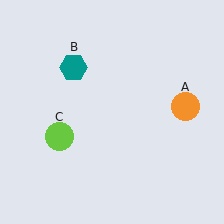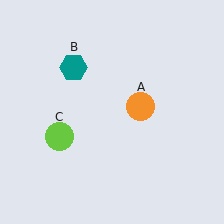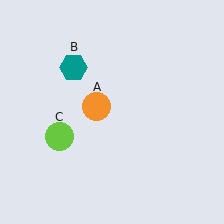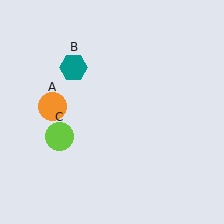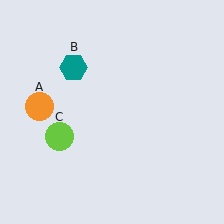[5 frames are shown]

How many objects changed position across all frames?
1 object changed position: orange circle (object A).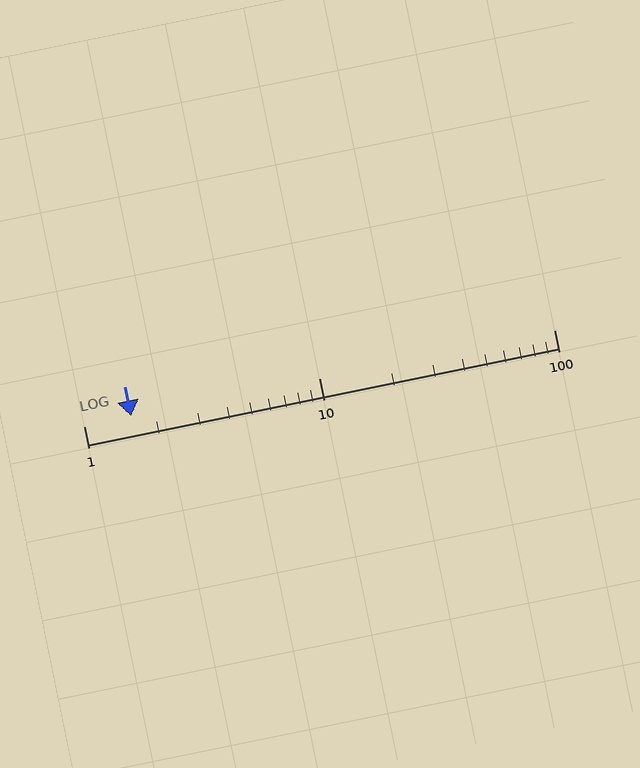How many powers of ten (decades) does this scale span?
The scale spans 2 decades, from 1 to 100.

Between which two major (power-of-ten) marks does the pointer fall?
The pointer is between 1 and 10.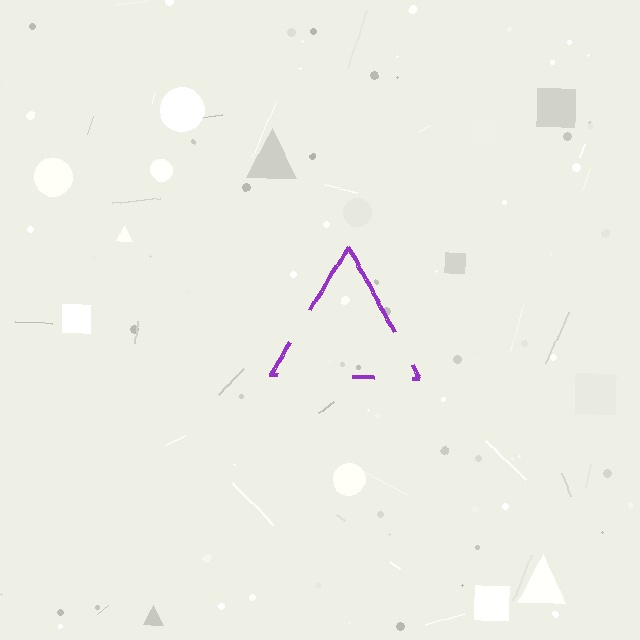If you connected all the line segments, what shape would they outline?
They would outline a triangle.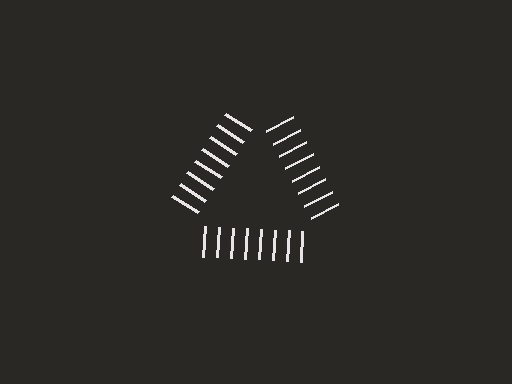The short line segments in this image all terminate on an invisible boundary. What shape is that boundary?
An illusory triangle — the line segments terminate on its edges but no continuous stroke is drawn.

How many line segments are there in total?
24 — 8 along each of the 3 edges.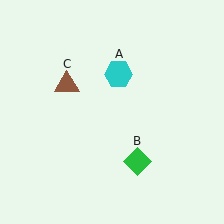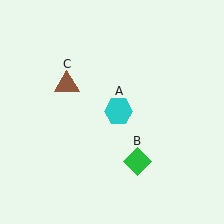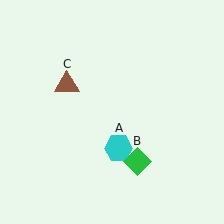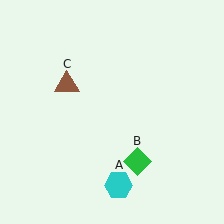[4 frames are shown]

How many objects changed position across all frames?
1 object changed position: cyan hexagon (object A).